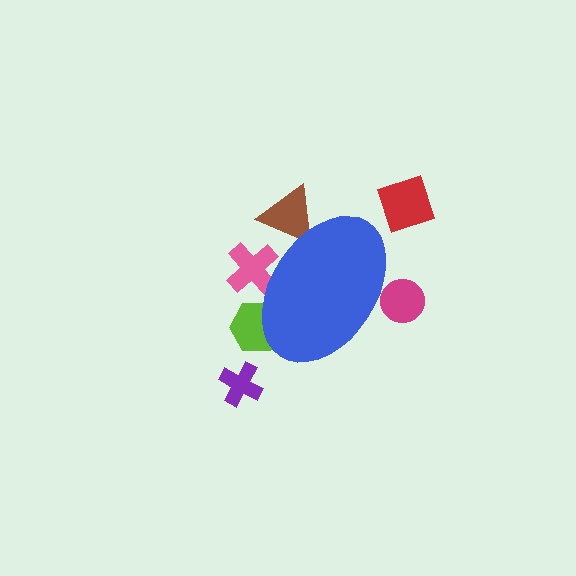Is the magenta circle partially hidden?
Yes, the magenta circle is partially hidden behind the blue ellipse.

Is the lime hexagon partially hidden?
Yes, the lime hexagon is partially hidden behind the blue ellipse.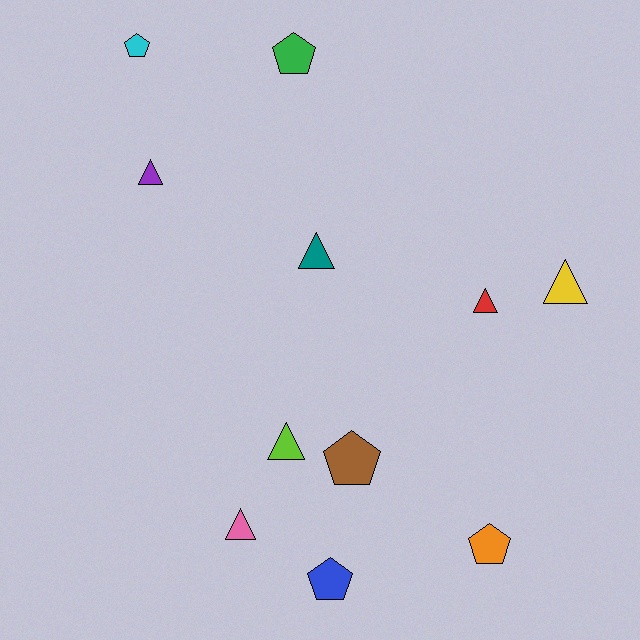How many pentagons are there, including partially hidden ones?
There are 5 pentagons.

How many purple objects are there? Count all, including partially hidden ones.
There is 1 purple object.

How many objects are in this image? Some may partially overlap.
There are 11 objects.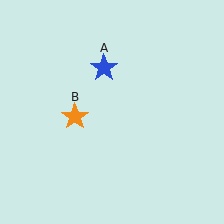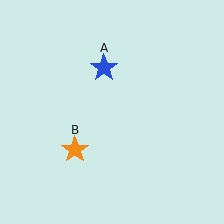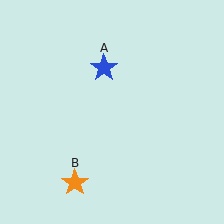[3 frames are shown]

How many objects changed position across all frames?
1 object changed position: orange star (object B).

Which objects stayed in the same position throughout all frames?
Blue star (object A) remained stationary.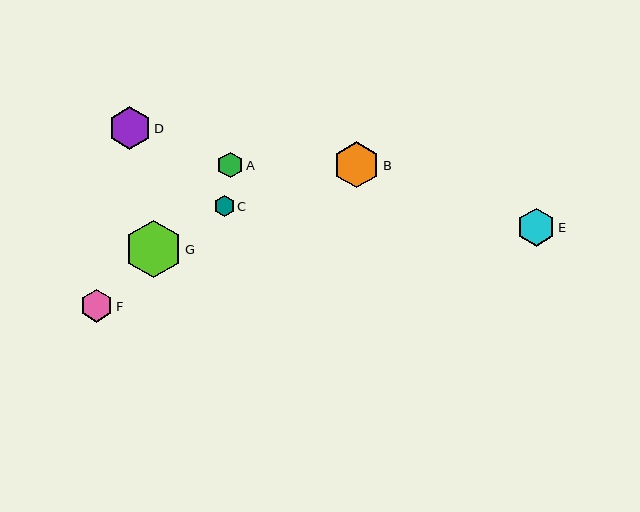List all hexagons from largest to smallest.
From largest to smallest: G, B, D, E, F, A, C.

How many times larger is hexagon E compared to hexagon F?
Hexagon E is approximately 1.2 times the size of hexagon F.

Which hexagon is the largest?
Hexagon G is the largest with a size of approximately 57 pixels.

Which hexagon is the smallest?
Hexagon C is the smallest with a size of approximately 21 pixels.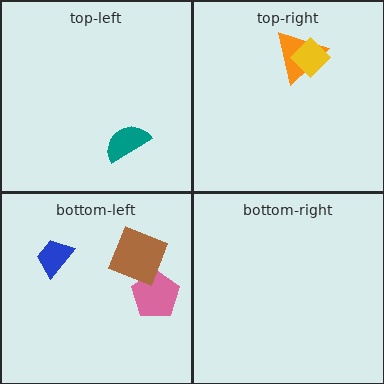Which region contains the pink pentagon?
The bottom-left region.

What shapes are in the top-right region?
The orange triangle, the yellow diamond.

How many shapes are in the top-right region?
2.